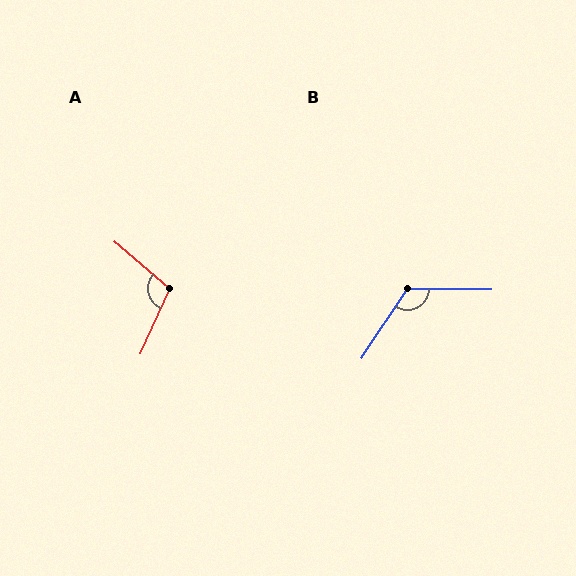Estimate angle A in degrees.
Approximately 106 degrees.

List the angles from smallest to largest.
A (106°), B (124°).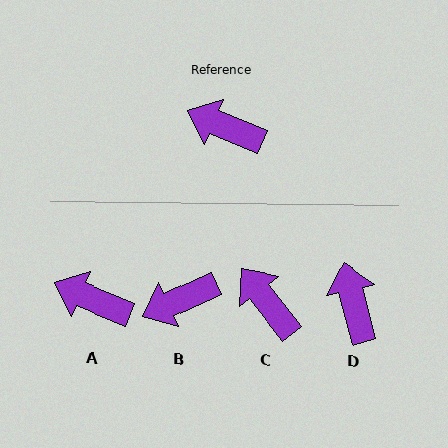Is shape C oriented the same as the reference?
No, it is off by about 29 degrees.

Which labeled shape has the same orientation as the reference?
A.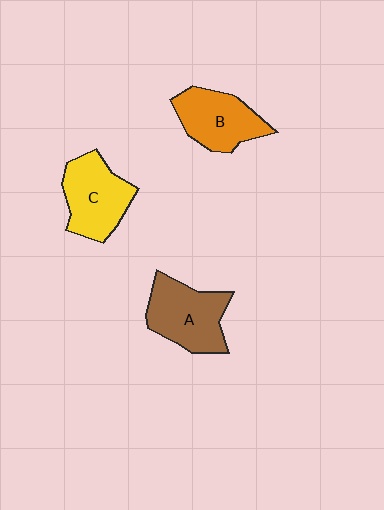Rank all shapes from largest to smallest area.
From largest to smallest: A (brown), C (yellow), B (orange).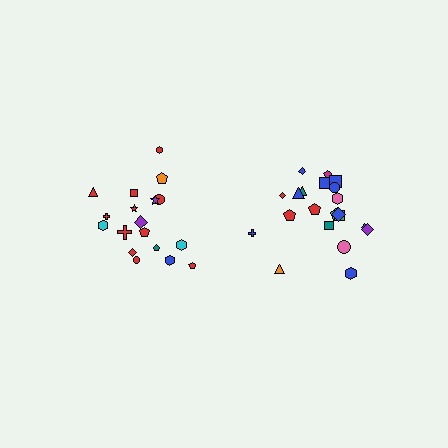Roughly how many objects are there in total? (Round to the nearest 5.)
Roughly 40 objects in total.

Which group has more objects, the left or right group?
The right group.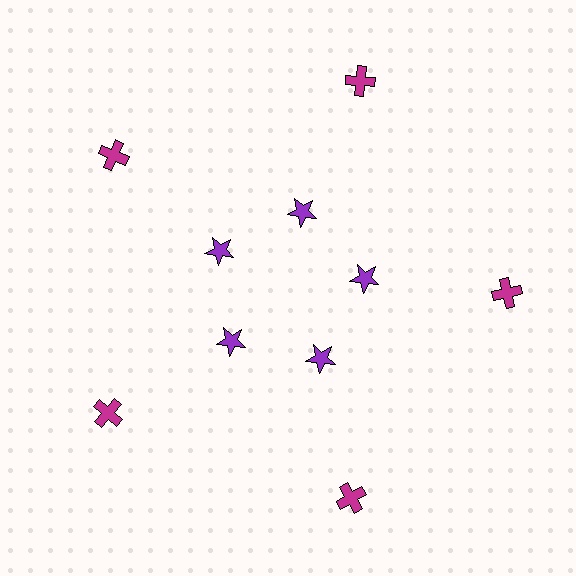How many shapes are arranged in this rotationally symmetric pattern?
There are 10 shapes, arranged in 5 groups of 2.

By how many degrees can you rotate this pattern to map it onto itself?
The pattern maps onto itself every 72 degrees of rotation.